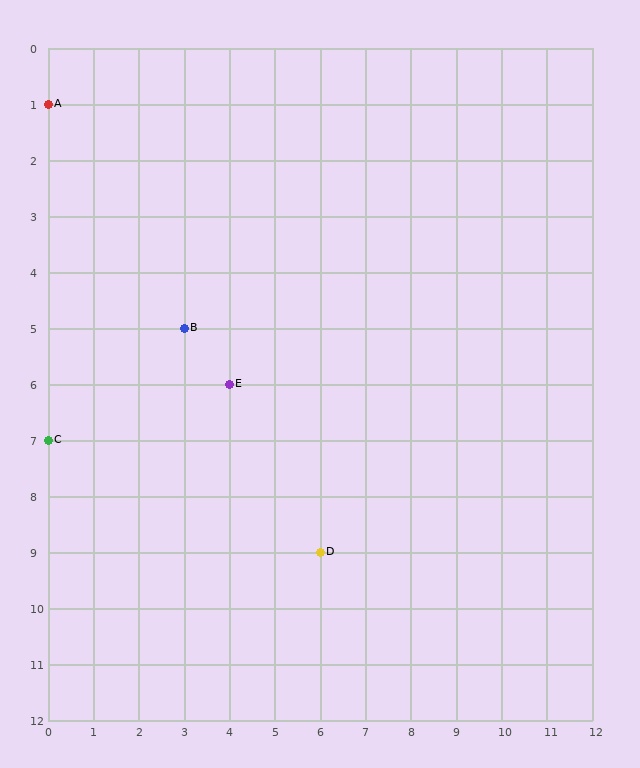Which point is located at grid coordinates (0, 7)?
Point C is at (0, 7).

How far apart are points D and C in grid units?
Points D and C are 6 columns and 2 rows apart (about 6.3 grid units diagonally).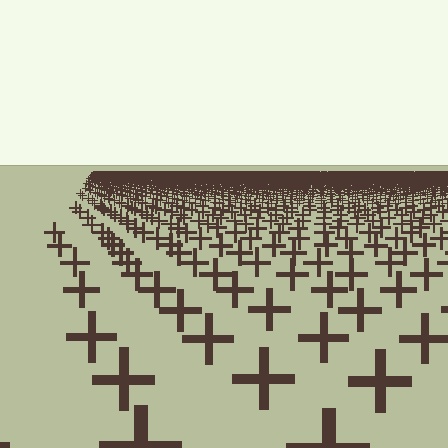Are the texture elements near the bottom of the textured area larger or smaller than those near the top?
Larger. Near the bottom, elements are closer to the viewer and appear at a bigger on-screen size.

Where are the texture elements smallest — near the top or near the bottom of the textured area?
Near the top.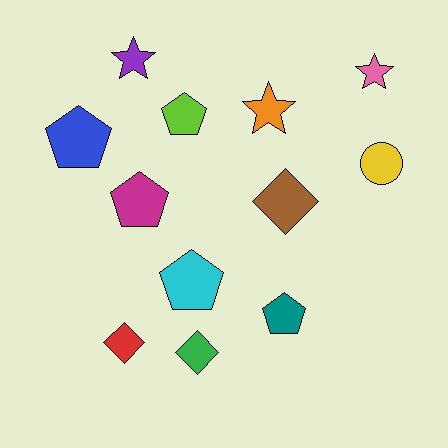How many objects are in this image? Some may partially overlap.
There are 12 objects.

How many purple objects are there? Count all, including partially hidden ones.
There is 1 purple object.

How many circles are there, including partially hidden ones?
There is 1 circle.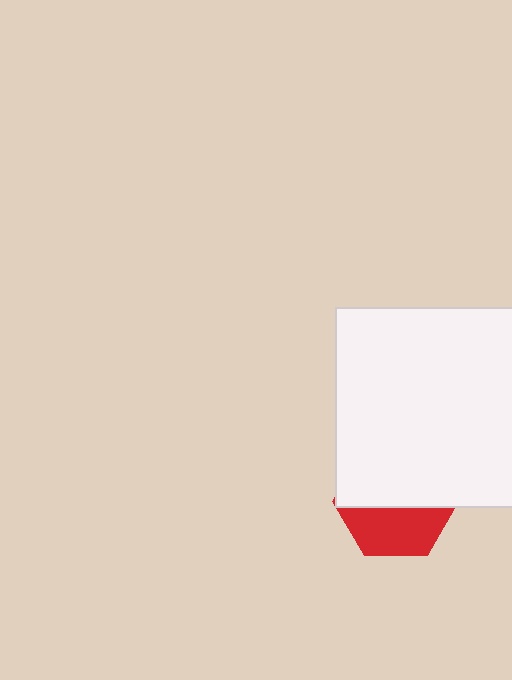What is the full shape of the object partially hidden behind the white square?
The partially hidden object is a red hexagon.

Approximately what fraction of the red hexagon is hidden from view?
Roughly 58% of the red hexagon is hidden behind the white square.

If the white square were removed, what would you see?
You would see the complete red hexagon.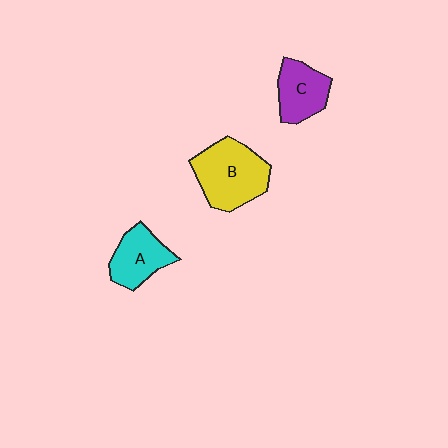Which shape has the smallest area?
Shape C (purple).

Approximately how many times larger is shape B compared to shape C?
Approximately 1.6 times.